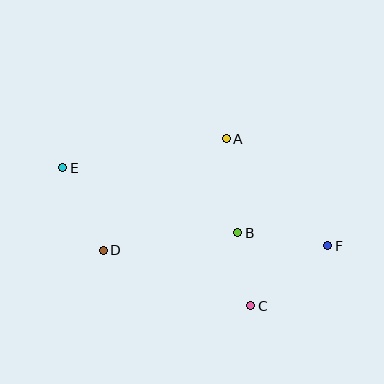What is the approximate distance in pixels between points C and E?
The distance between C and E is approximately 233 pixels.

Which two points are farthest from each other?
Points E and F are farthest from each other.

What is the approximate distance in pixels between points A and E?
The distance between A and E is approximately 166 pixels.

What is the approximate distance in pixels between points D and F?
The distance between D and F is approximately 225 pixels.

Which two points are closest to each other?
Points B and C are closest to each other.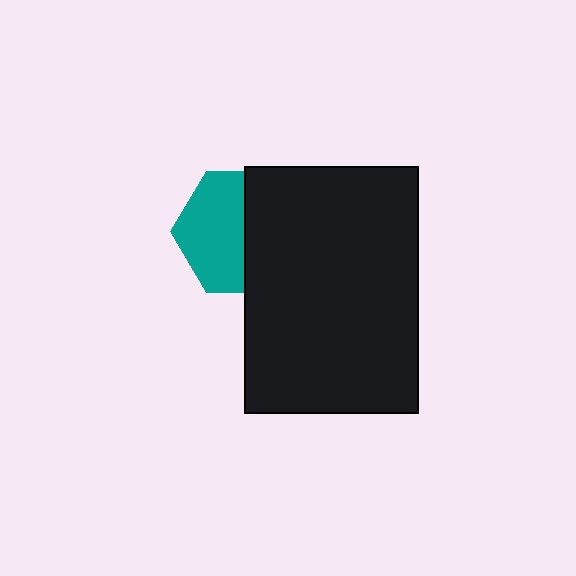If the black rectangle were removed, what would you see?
You would see the complete teal hexagon.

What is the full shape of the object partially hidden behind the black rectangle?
The partially hidden object is a teal hexagon.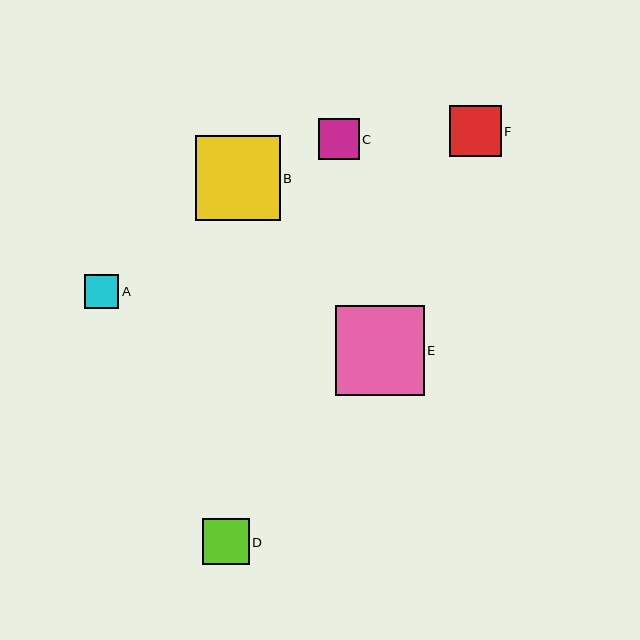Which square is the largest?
Square E is the largest with a size of approximately 89 pixels.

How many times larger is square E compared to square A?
Square E is approximately 2.6 times the size of square A.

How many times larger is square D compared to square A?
Square D is approximately 1.4 times the size of square A.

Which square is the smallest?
Square A is the smallest with a size of approximately 34 pixels.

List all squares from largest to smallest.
From largest to smallest: E, B, F, D, C, A.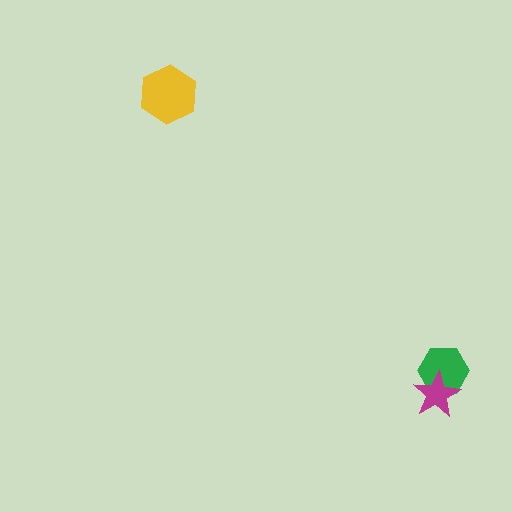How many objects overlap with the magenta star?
1 object overlaps with the magenta star.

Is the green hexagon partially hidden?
Yes, it is partially covered by another shape.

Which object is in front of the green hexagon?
The magenta star is in front of the green hexagon.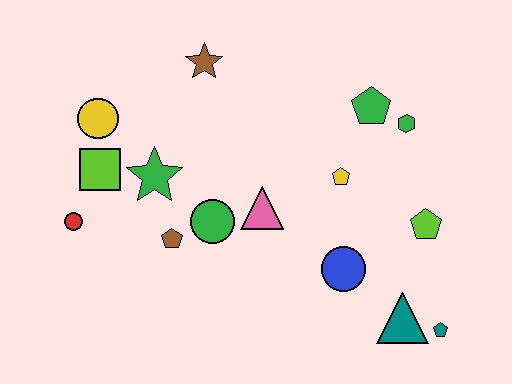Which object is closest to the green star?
The lime square is closest to the green star.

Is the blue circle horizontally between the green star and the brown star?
No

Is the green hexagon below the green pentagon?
Yes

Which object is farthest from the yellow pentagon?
The red circle is farthest from the yellow pentagon.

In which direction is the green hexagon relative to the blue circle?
The green hexagon is above the blue circle.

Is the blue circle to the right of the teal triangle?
No